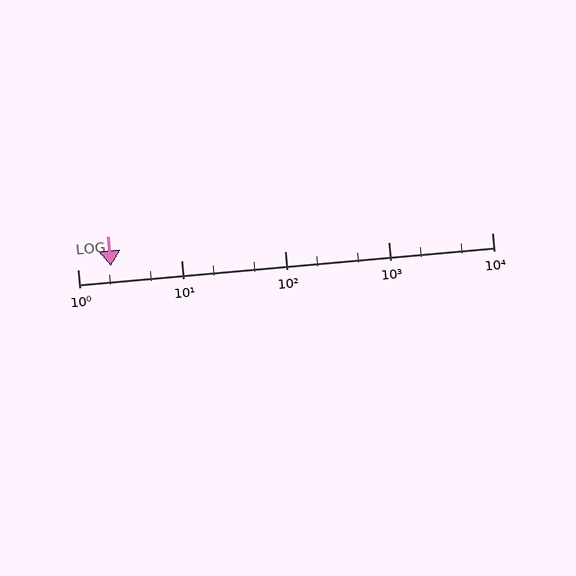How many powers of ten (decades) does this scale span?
The scale spans 4 decades, from 1 to 10000.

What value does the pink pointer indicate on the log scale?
The pointer indicates approximately 2.1.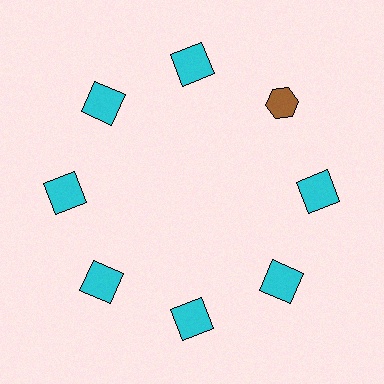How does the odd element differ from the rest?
It differs in both color (brown instead of cyan) and shape (hexagon instead of square).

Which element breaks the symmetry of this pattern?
The brown hexagon at roughly the 2 o'clock position breaks the symmetry. All other shapes are cyan squares.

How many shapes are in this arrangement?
There are 8 shapes arranged in a ring pattern.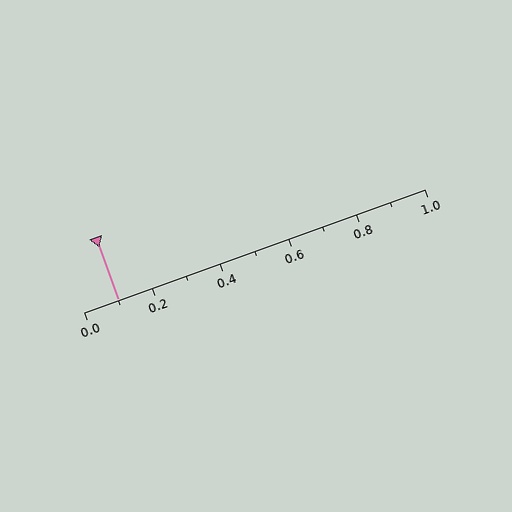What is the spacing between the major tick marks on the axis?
The major ticks are spaced 0.2 apart.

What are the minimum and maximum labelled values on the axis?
The axis runs from 0.0 to 1.0.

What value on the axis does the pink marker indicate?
The marker indicates approximately 0.1.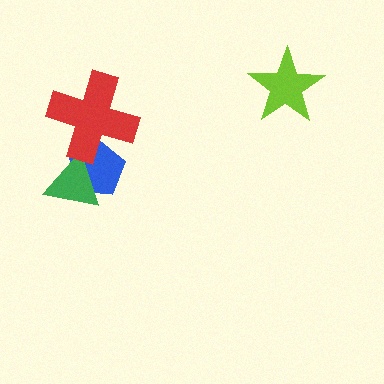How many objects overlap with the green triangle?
2 objects overlap with the green triangle.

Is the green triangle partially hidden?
Yes, it is partially covered by another shape.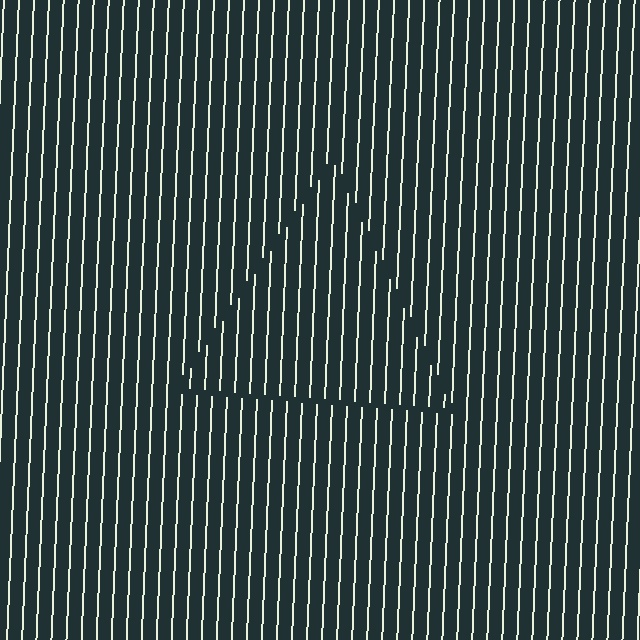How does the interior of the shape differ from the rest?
The interior of the shape contains the same grating, shifted by half a period — the contour is defined by the phase discontinuity where line-ends from the inner and outer gratings abut.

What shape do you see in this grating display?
An illusory triangle. The interior of the shape contains the same grating, shifted by half a period — the contour is defined by the phase discontinuity where line-ends from the inner and outer gratings abut.